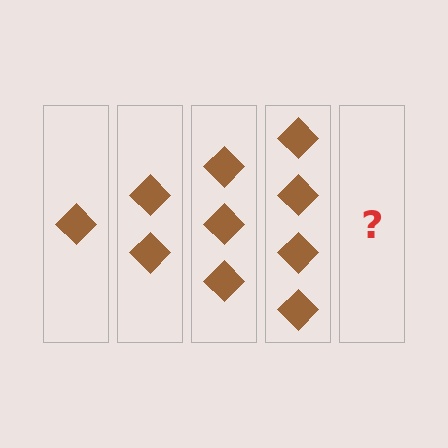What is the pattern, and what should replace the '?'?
The pattern is that each step adds one more diamond. The '?' should be 5 diamonds.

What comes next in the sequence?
The next element should be 5 diamonds.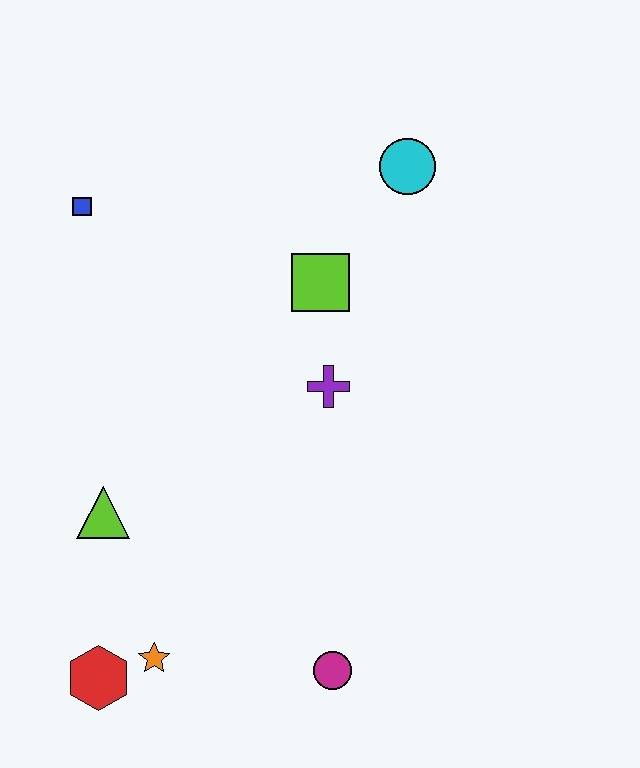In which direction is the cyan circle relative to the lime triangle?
The cyan circle is above the lime triangle.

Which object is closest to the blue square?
The lime square is closest to the blue square.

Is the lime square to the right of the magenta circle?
No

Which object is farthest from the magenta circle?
The blue square is farthest from the magenta circle.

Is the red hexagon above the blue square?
No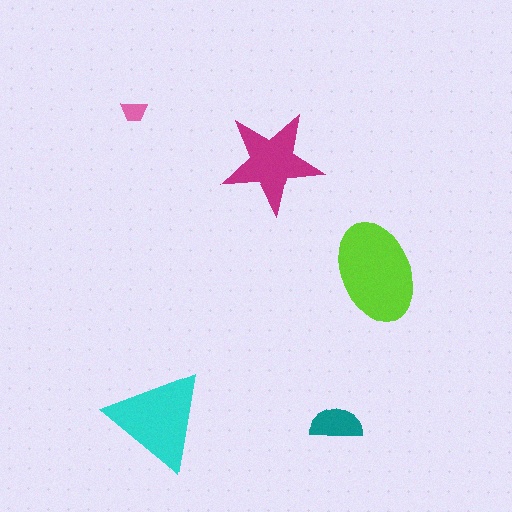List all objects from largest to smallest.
The lime ellipse, the cyan triangle, the magenta star, the teal semicircle, the pink trapezoid.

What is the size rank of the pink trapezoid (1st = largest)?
5th.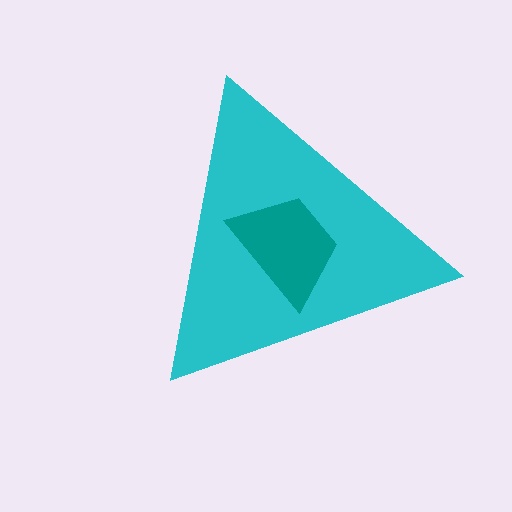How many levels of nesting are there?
2.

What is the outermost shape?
The cyan triangle.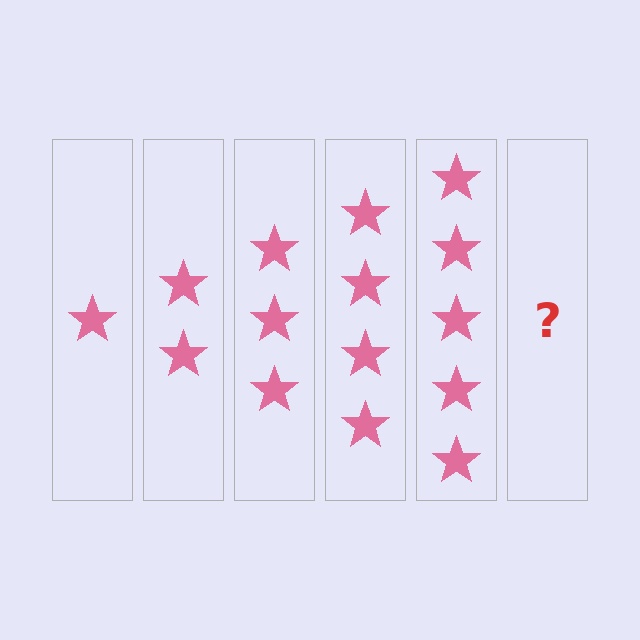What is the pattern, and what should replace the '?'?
The pattern is that each step adds one more star. The '?' should be 6 stars.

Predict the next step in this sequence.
The next step is 6 stars.